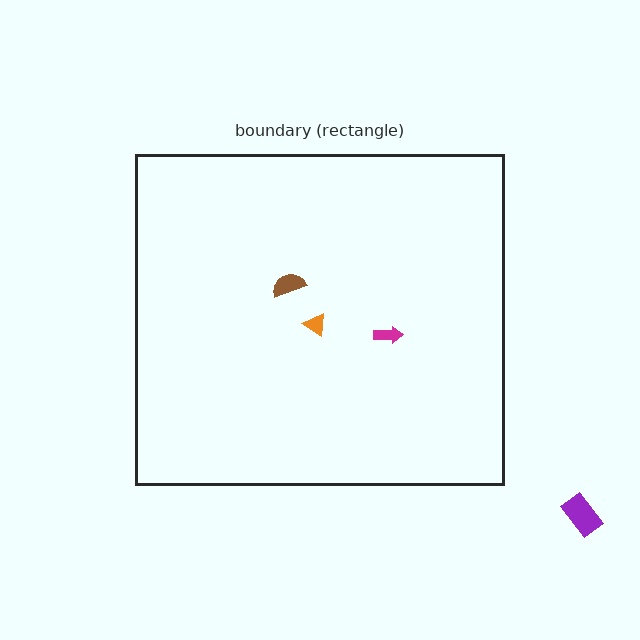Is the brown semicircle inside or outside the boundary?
Inside.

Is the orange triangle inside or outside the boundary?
Inside.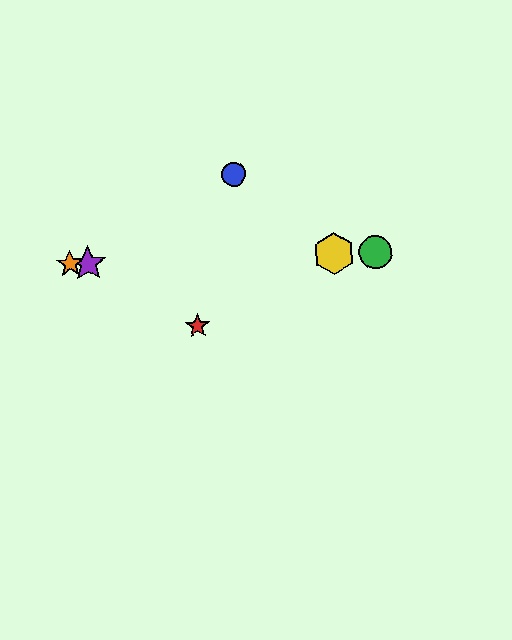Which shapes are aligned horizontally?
The green circle, the yellow hexagon, the purple star, the orange star are aligned horizontally.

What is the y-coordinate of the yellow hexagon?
The yellow hexagon is at y≈254.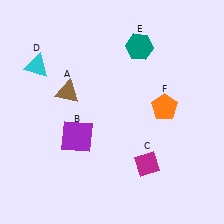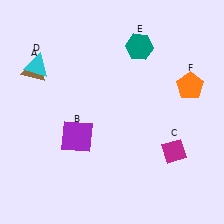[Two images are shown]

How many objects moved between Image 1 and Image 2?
3 objects moved between the two images.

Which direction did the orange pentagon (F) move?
The orange pentagon (F) moved right.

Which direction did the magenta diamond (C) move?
The magenta diamond (C) moved right.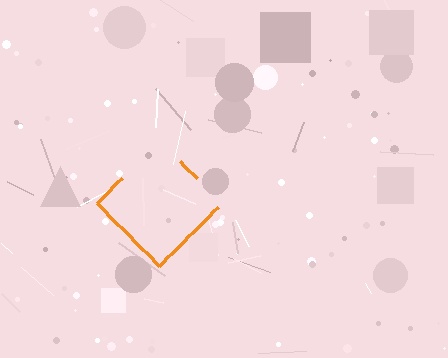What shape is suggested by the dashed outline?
The dashed outline suggests a diamond.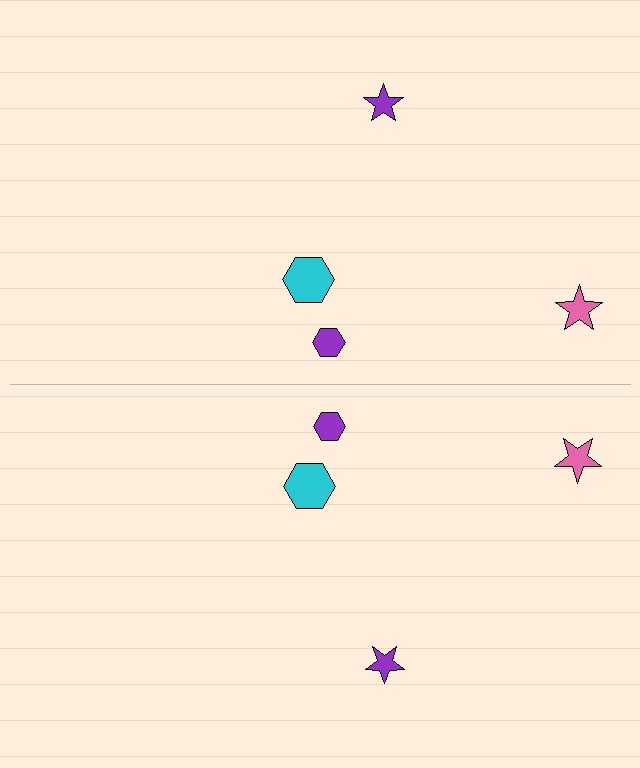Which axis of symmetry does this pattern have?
The pattern has a horizontal axis of symmetry running through the center of the image.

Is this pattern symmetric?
Yes, this pattern has bilateral (reflection) symmetry.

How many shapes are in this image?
There are 8 shapes in this image.